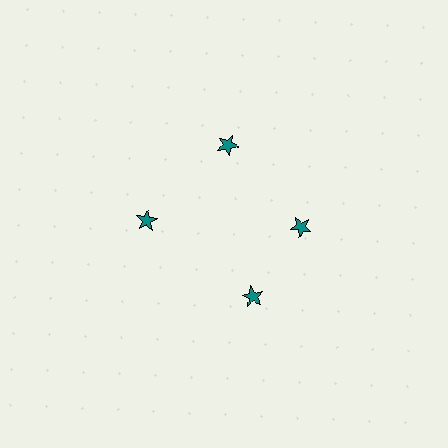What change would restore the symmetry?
The symmetry would be restored by rotating it back into even spacing with its neighbors so that all 4 stars sit at equal angles and equal distance from the center.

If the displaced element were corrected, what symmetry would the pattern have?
It would have 4-fold rotational symmetry — the pattern would map onto itself every 90 degrees.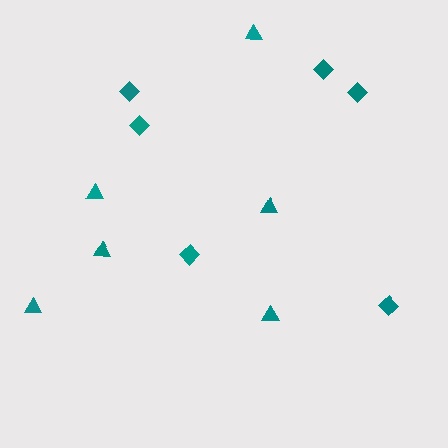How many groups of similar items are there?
There are 2 groups: one group of diamonds (6) and one group of triangles (6).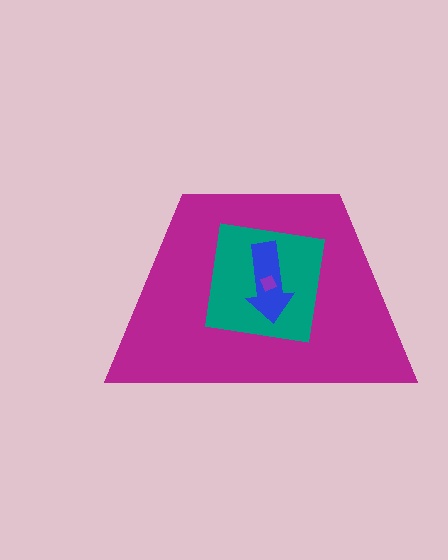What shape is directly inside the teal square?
The blue arrow.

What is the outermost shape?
The magenta trapezoid.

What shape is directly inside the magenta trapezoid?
The teal square.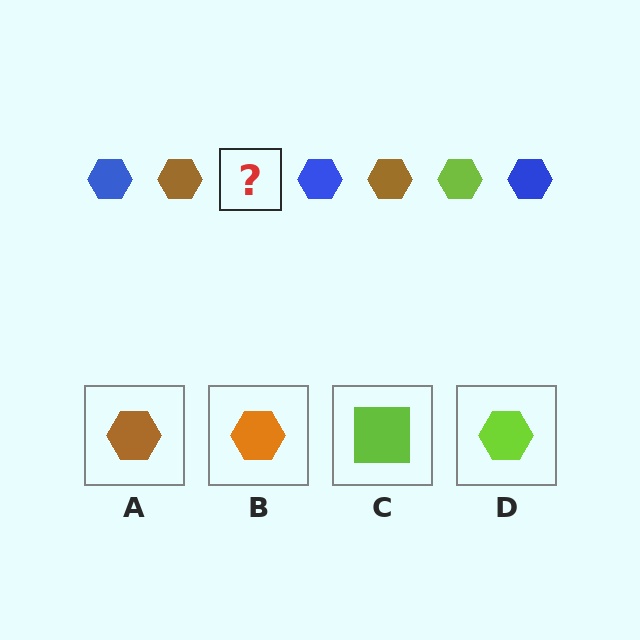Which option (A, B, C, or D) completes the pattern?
D.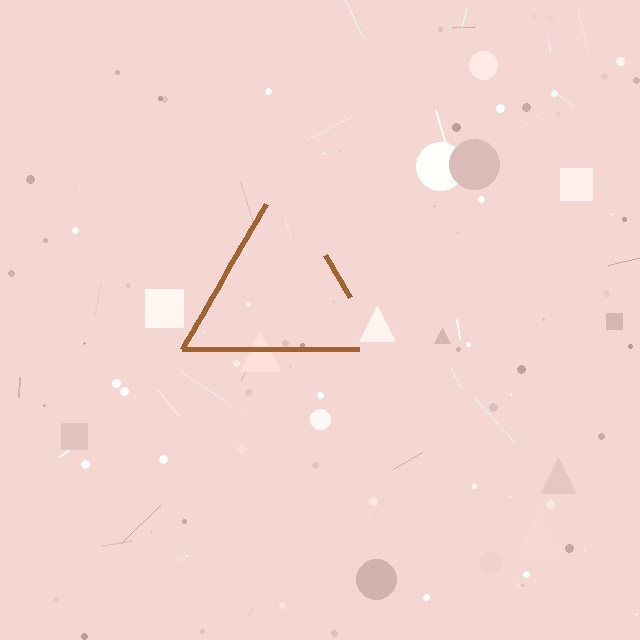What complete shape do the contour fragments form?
The contour fragments form a triangle.